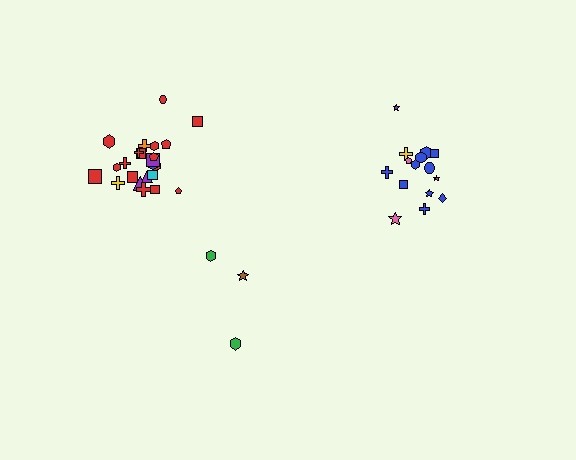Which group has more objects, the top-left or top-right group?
The top-left group.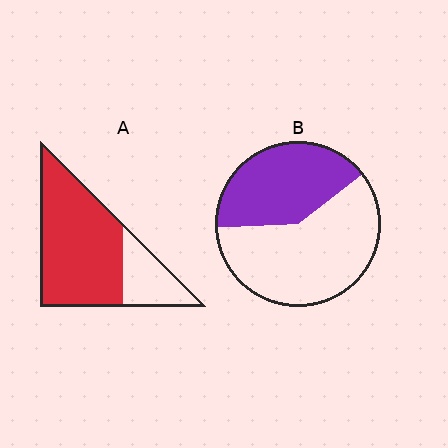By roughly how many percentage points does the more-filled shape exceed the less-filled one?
By roughly 35 percentage points (A over B).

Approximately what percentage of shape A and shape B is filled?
A is approximately 75% and B is approximately 40%.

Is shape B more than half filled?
No.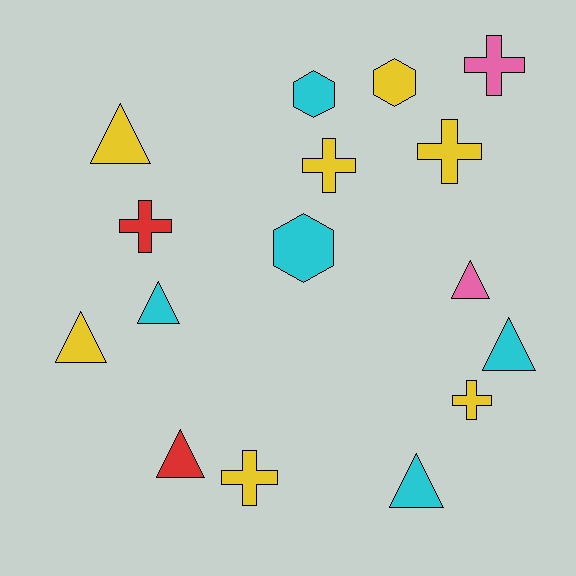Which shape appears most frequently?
Triangle, with 7 objects.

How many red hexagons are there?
There are no red hexagons.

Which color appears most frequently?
Yellow, with 7 objects.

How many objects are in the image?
There are 16 objects.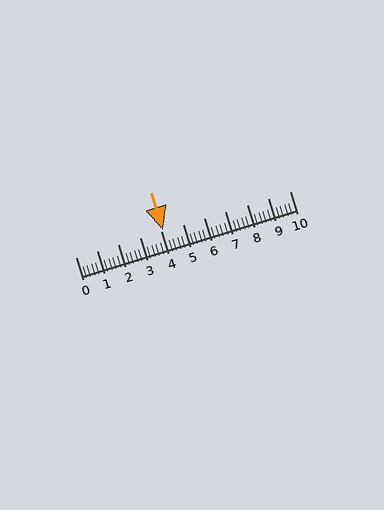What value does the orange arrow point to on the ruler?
The orange arrow points to approximately 4.1.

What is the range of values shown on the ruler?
The ruler shows values from 0 to 10.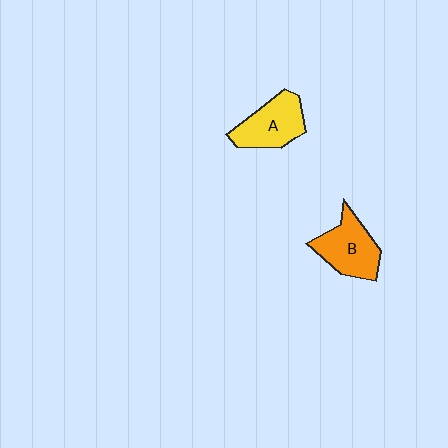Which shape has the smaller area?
Shape A (yellow).